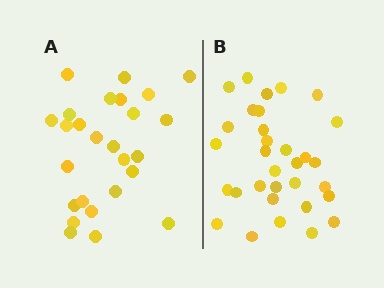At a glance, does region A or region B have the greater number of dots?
Region B (the right region) has more dots.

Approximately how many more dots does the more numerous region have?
Region B has about 6 more dots than region A.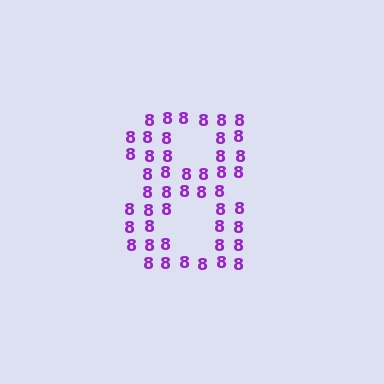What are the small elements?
The small elements are digit 8's.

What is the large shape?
The large shape is the digit 8.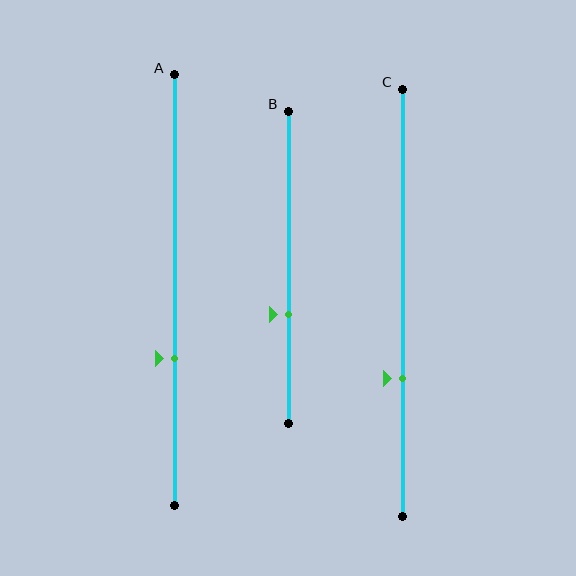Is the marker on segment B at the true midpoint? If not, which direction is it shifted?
No, the marker on segment B is shifted downward by about 15% of the segment length.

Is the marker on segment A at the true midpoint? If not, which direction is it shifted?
No, the marker on segment A is shifted downward by about 16% of the segment length.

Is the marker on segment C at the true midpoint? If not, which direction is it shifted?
No, the marker on segment C is shifted downward by about 18% of the segment length.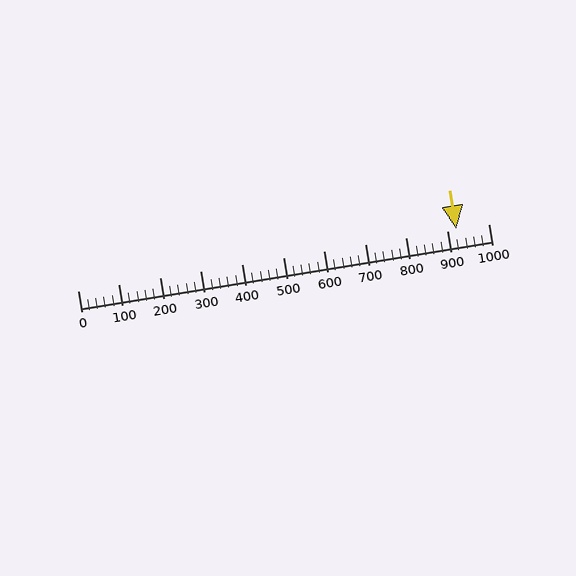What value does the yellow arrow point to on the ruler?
The yellow arrow points to approximately 921.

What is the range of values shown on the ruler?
The ruler shows values from 0 to 1000.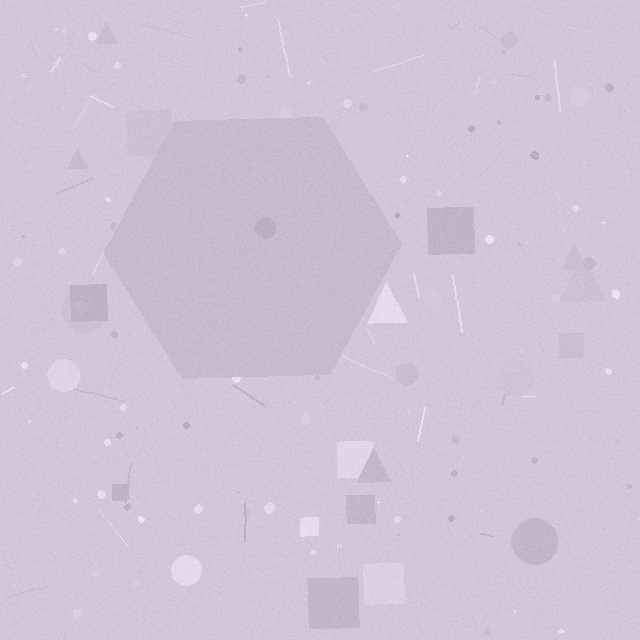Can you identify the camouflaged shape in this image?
The camouflaged shape is a hexagon.